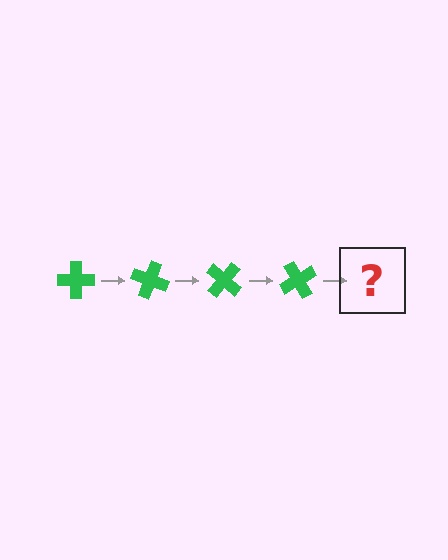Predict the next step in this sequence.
The next step is a green cross rotated 80 degrees.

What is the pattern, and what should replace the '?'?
The pattern is that the cross rotates 20 degrees each step. The '?' should be a green cross rotated 80 degrees.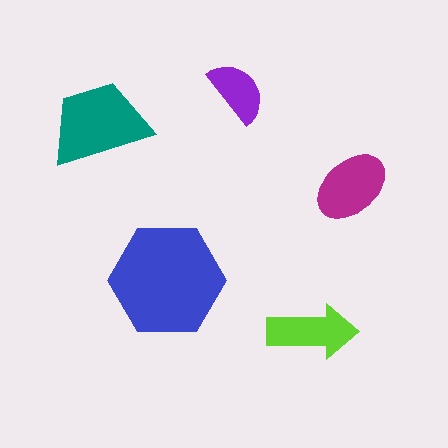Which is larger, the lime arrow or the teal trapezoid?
The teal trapezoid.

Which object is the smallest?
The purple semicircle.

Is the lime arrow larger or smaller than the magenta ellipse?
Smaller.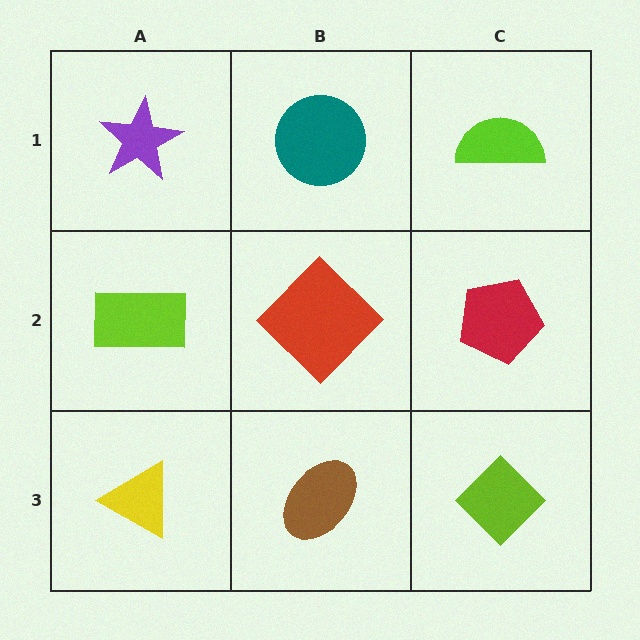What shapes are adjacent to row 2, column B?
A teal circle (row 1, column B), a brown ellipse (row 3, column B), a lime rectangle (row 2, column A), a red pentagon (row 2, column C).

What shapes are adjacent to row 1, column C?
A red pentagon (row 2, column C), a teal circle (row 1, column B).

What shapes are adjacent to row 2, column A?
A purple star (row 1, column A), a yellow triangle (row 3, column A), a red diamond (row 2, column B).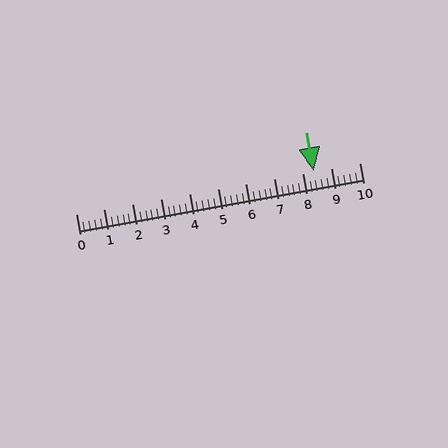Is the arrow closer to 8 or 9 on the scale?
The arrow is closer to 8.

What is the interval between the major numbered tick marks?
The major tick marks are spaced 1 units apart.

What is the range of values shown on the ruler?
The ruler shows values from 0 to 10.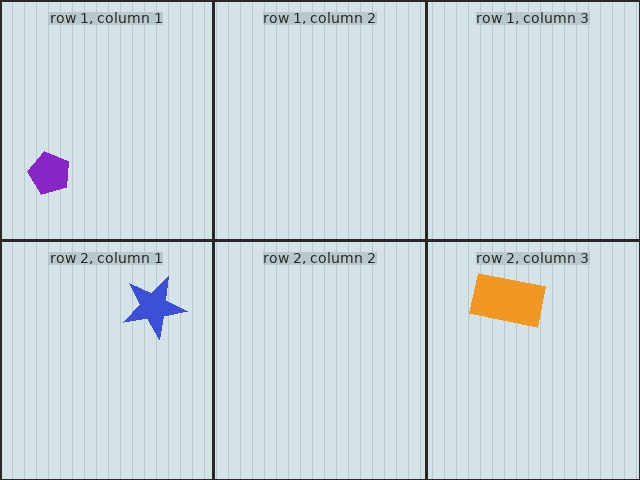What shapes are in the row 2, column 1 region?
The blue star.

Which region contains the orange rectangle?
The row 2, column 3 region.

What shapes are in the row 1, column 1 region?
The purple pentagon.